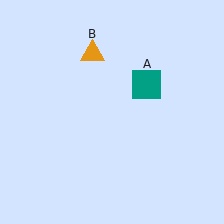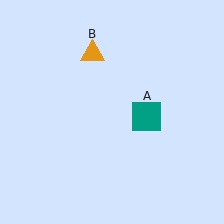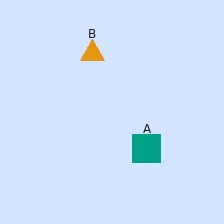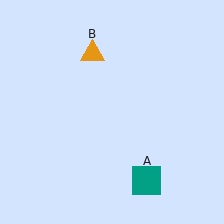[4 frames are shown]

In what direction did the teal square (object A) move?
The teal square (object A) moved down.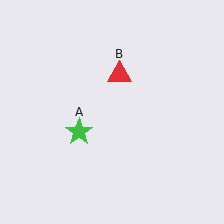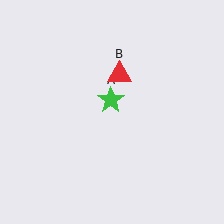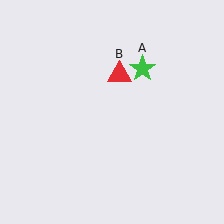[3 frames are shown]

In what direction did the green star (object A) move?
The green star (object A) moved up and to the right.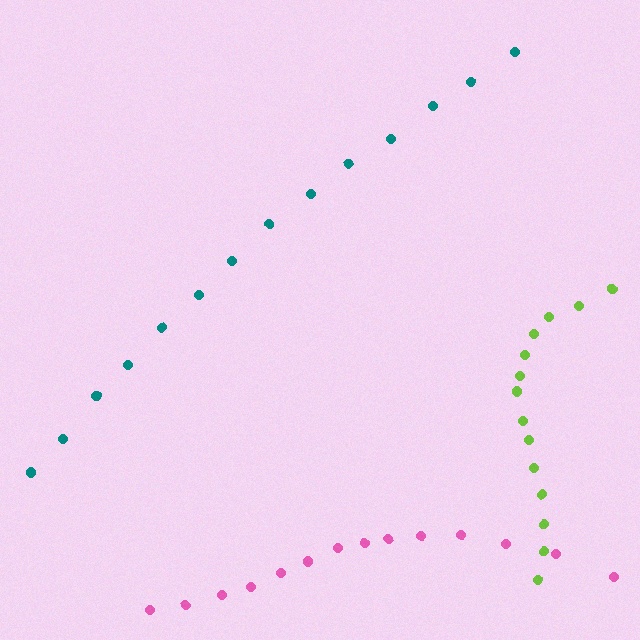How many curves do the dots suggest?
There are 3 distinct paths.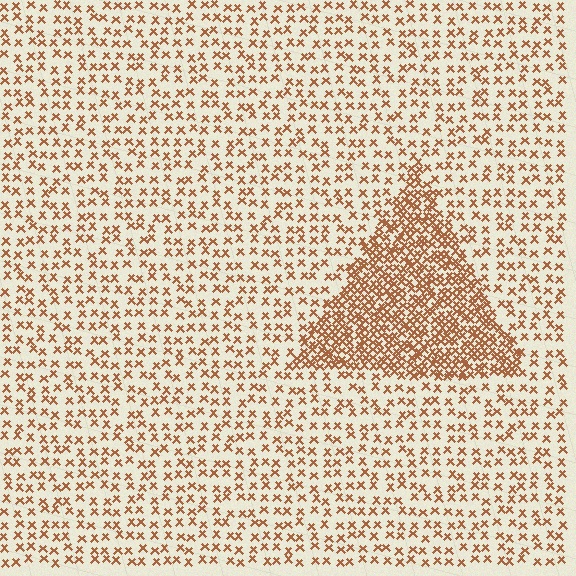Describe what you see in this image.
The image contains small brown elements arranged at two different densities. A triangle-shaped region is visible where the elements are more densely packed than the surrounding area.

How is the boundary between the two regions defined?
The boundary is defined by a change in element density (approximately 2.7x ratio). All elements are the same color, size, and shape.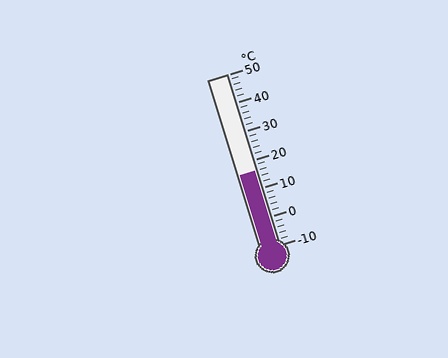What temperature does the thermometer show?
The thermometer shows approximately 16°C.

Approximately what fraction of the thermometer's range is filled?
The thermometer is filled to approximately 45% of its range.